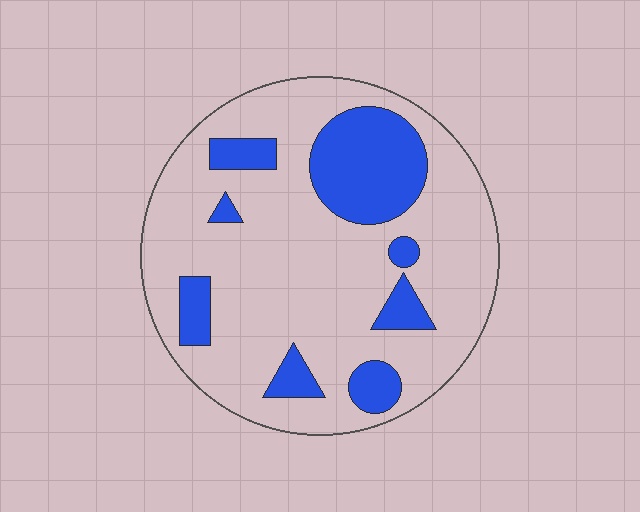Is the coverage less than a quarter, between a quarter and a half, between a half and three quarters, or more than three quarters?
Less than a quarter.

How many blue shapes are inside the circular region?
8.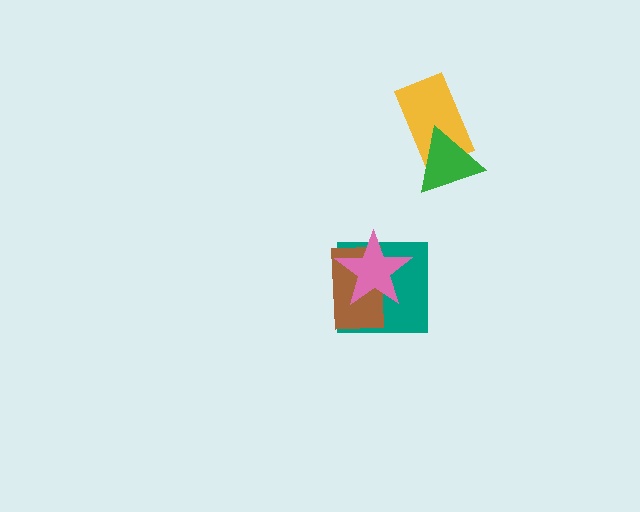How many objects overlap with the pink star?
2 objects overlap with the pink star.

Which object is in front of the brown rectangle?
The pink star is in front of the brown rectangle.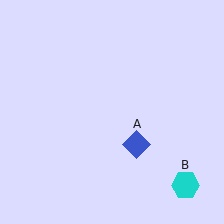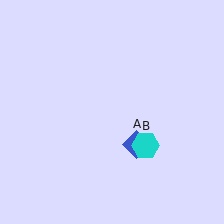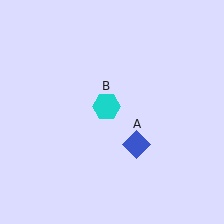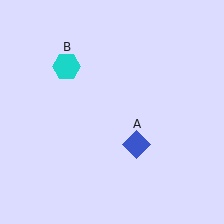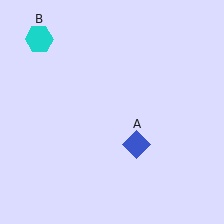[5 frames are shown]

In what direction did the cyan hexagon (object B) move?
The cyan hexagon (object B) moved up and to the left.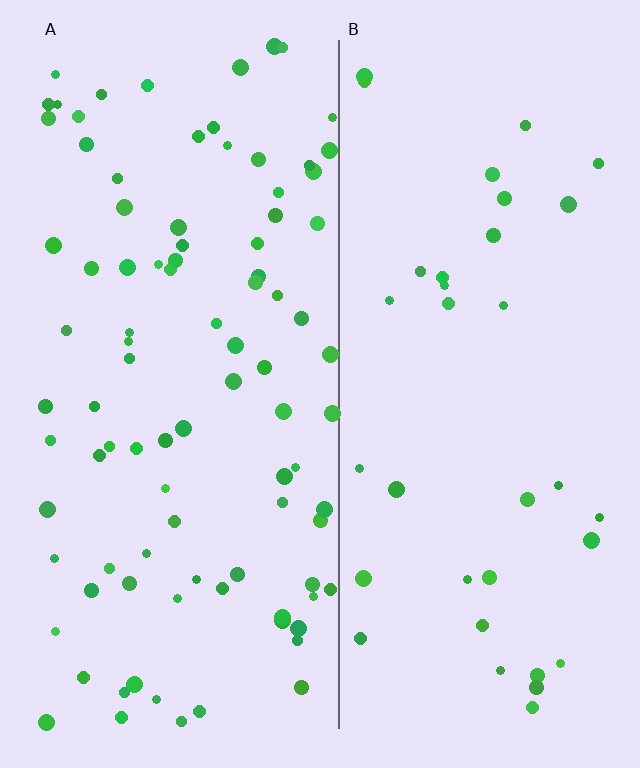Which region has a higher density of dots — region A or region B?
A (the left).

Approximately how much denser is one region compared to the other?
Approximately 2.7× — region A over region B.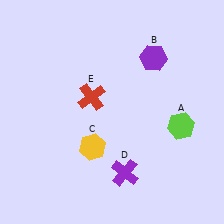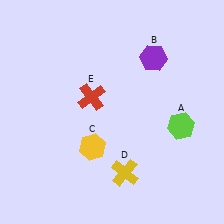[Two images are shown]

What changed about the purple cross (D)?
In Image 1, D is purple. In Image 2, it changed to yellow.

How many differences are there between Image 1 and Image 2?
There is 1 difference between the two images.